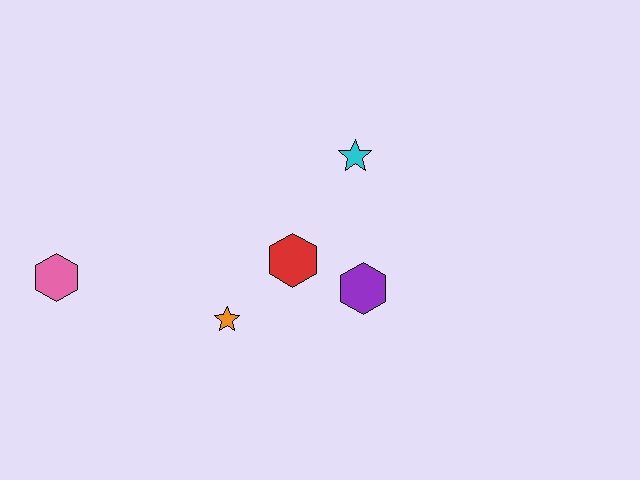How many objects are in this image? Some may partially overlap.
There are 5 objects.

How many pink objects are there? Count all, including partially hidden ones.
There is 1 pink object.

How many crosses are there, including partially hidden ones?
There are no crosses.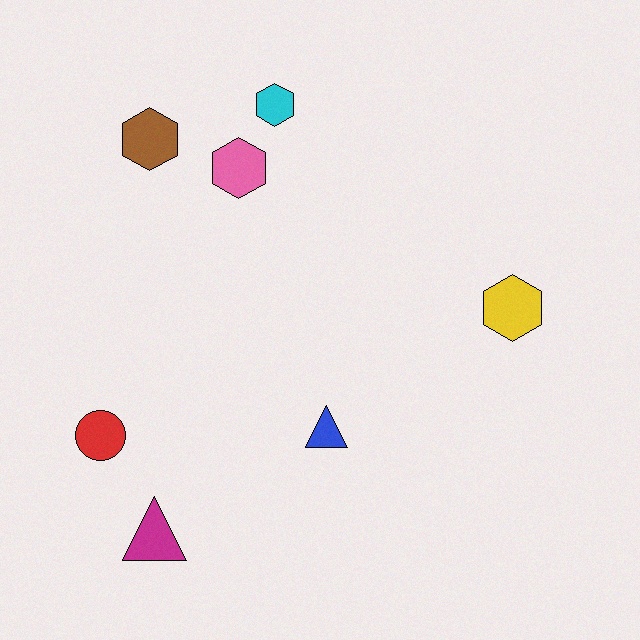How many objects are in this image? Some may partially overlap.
There are 7 objects.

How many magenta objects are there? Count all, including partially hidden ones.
There is 1 magenta object.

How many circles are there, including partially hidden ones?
There is 1 circle.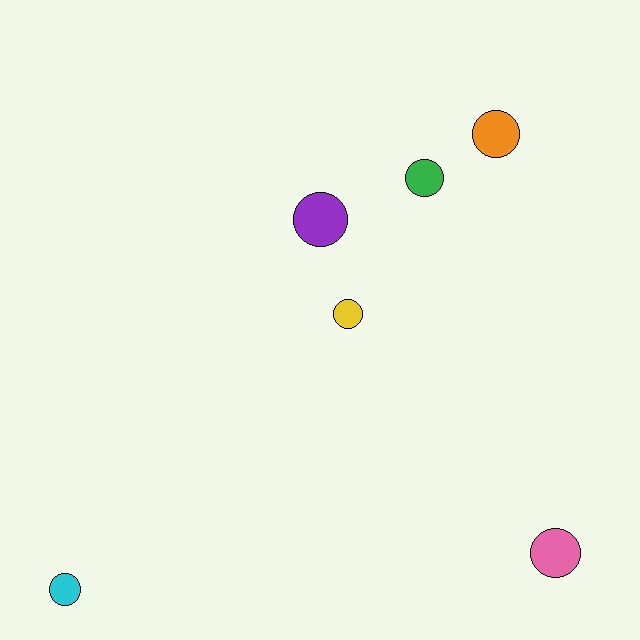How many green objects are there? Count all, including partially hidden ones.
There is 1 green object.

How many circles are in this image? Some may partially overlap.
There are 6 circles.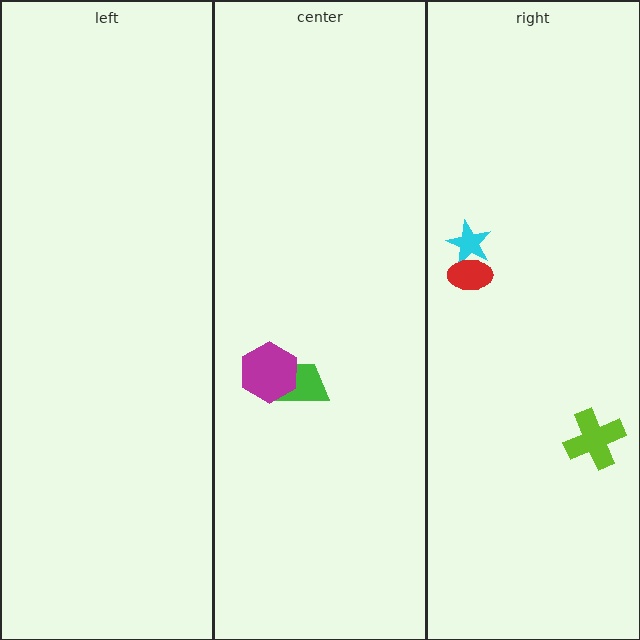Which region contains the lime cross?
The right region.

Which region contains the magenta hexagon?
The center region.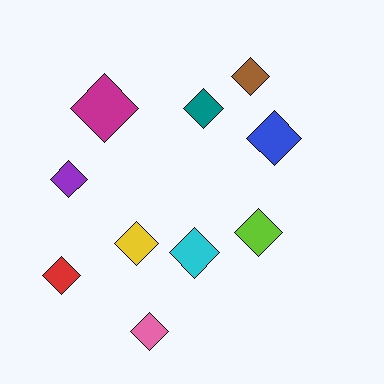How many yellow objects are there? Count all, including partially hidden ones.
There is 1 yellow object.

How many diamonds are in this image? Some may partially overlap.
There are 10 diamonds.